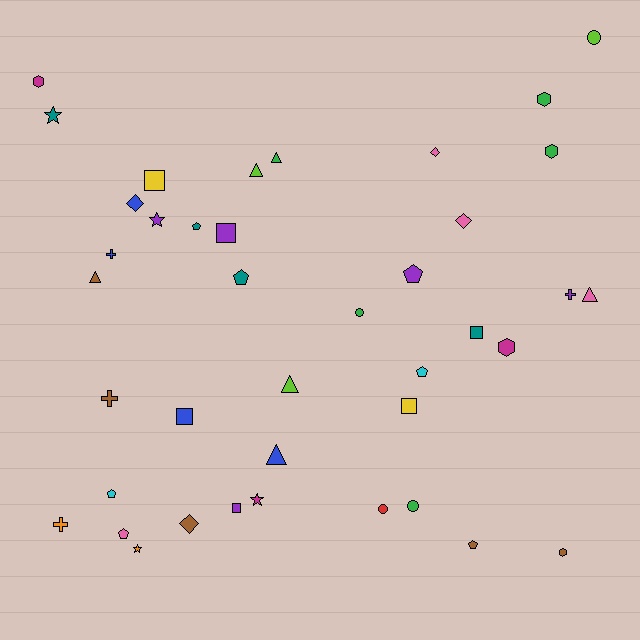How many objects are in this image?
There are 40 objects.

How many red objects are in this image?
There is 1 red object.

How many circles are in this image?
There are 4 circles.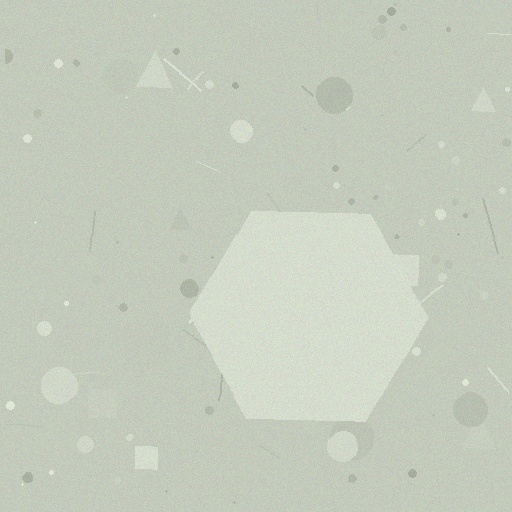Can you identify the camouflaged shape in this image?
The camouflaged shape is a hexagon.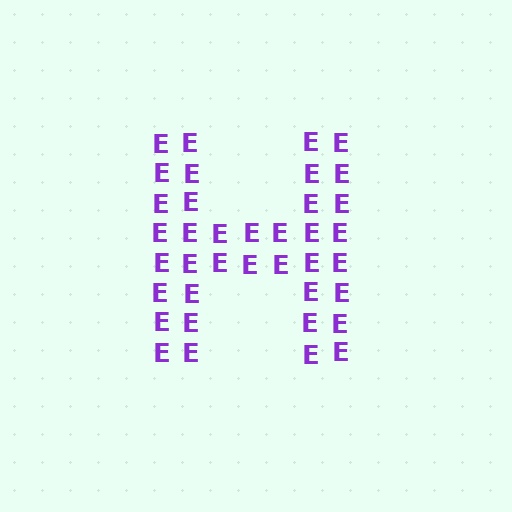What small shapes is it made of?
It is made of small letter E's.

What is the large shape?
The large shape is the letter H.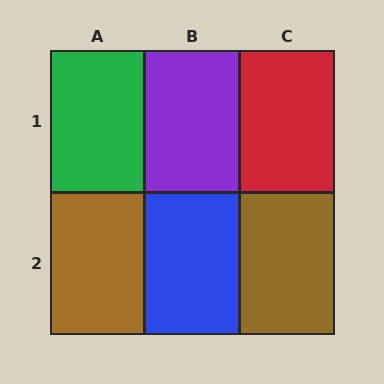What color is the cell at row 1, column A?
Green.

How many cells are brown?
2 cells are brown.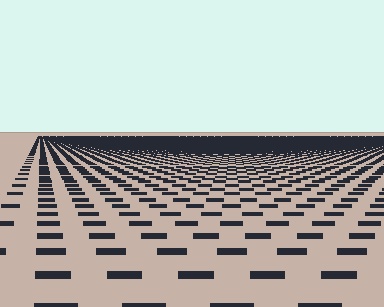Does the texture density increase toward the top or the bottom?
Density increases toward the top.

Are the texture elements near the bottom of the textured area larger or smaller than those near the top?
Larger. Near the bottom, elements are closer to the viewer and appear at a bigger on-screen size.